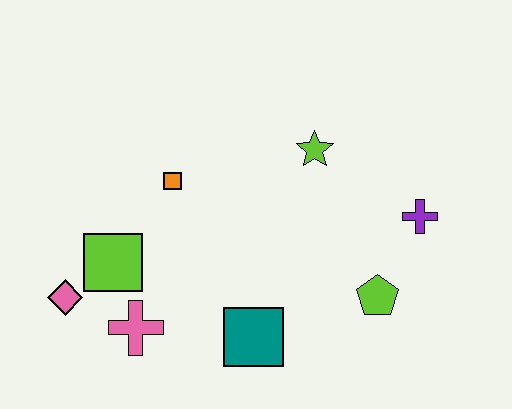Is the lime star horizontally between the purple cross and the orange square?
Yes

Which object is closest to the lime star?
The purple cross is closest to the lime star.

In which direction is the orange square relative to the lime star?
The orange square is to the left of the lime star.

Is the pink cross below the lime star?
Yes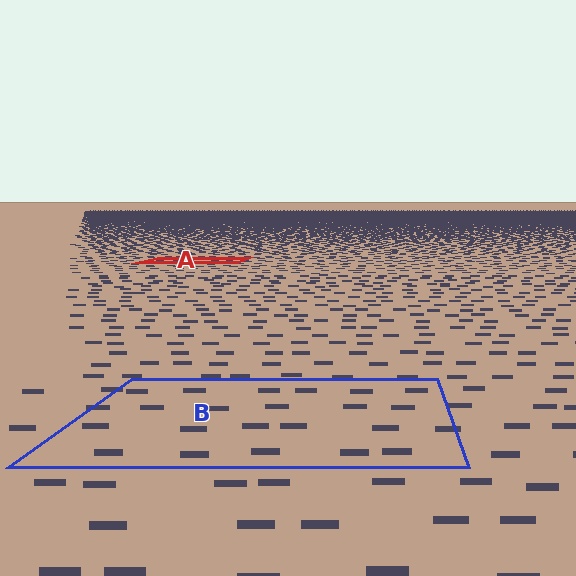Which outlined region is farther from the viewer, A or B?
Region A is farther from the viewer — the texture elements inside it appear smaller and more densely packed.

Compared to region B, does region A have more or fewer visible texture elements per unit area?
Region A has more texture elements per unit area — they are packed more densely because it is farther away.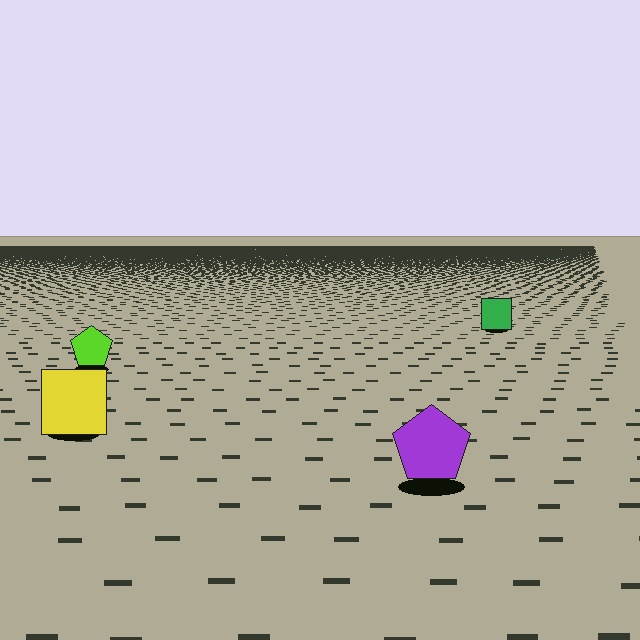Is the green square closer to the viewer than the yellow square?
No. The yellow square is closer — you can tell from the texture gradient: the ground texture is coarser near it.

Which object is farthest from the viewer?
The green square is farthest from the viewer. It appears smaller and the ground texture around it is denser.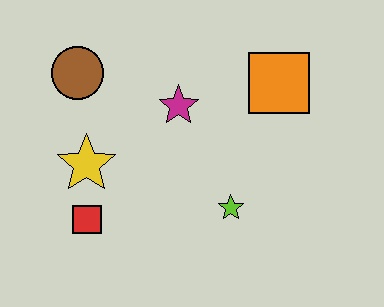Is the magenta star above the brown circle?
No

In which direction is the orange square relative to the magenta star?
The orange square is to the right of the magenta star.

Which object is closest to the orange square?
The magenta star is closest to the orange square.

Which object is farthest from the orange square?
The red square is farthest from the orange square.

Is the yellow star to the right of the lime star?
No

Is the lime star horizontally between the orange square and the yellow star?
Yes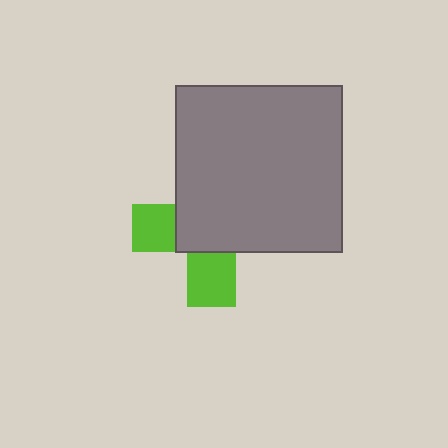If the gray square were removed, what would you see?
You would see the complete lime cross.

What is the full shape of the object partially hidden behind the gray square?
The partially hidden object is a lime cross.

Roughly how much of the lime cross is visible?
A small part of it is visible (roughly 36%).